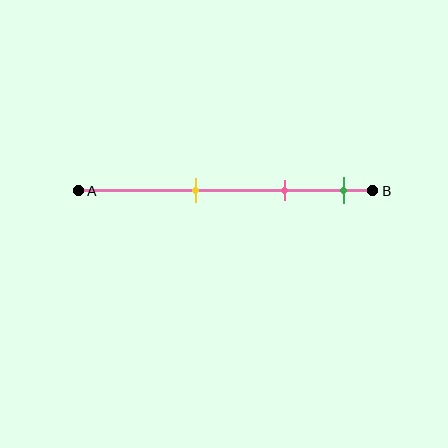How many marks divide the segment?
There are 3 marks dividing the segment.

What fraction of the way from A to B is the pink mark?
The pink mark is approximately 70% (0.7) of the way from A to B.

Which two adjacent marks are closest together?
The pink and green marks are the closest adjacent pair.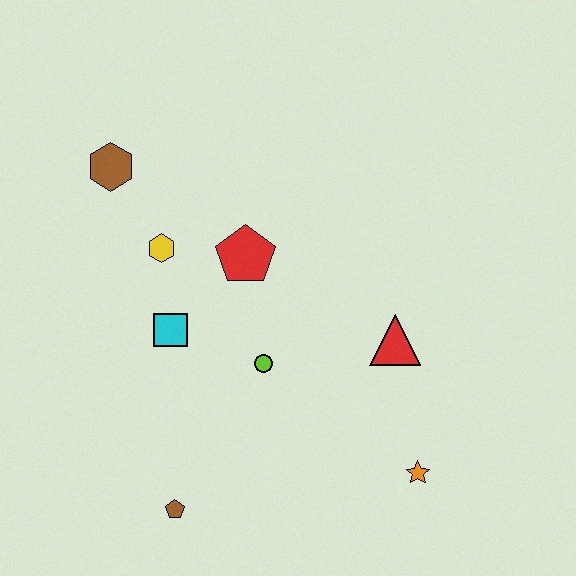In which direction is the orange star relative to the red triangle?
The orange star is below the red triangle.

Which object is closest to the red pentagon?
The yellow hexagon is closest to the red pentagon.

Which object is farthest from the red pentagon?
The orange star is farthest from the red pentagon.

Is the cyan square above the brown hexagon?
No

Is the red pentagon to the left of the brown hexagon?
No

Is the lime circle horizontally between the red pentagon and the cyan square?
No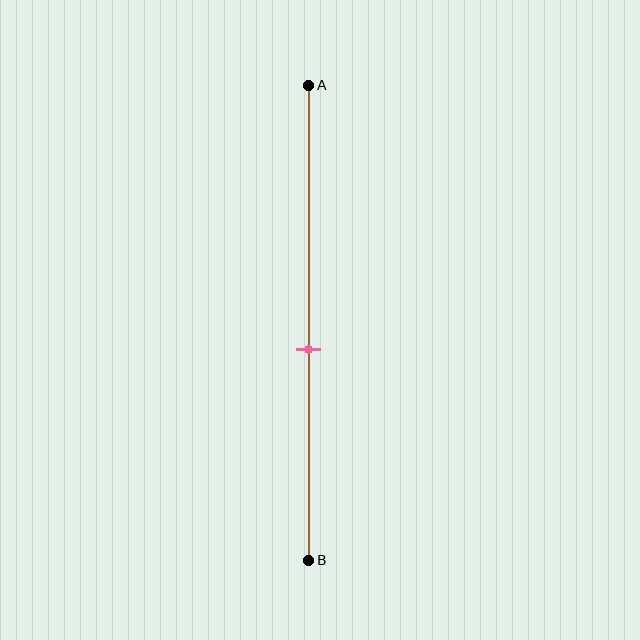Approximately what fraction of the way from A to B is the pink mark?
The pink mark is approximately 55% of the way from A to B.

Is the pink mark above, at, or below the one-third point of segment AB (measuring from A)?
The pink mark is below the one-third point of segment AB.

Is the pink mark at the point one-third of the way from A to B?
No, the mark is at about 55% from A, not at the 33% one-third point.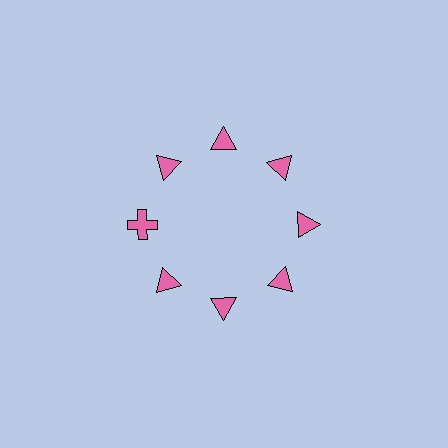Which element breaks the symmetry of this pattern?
The pink cross at roughly the 9 o'clock position breaks the symmetry. All other shapes are pink triangles.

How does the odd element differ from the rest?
It has a different shape: cross instead of triangle.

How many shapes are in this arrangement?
There are 8 shapes arranged in a ring pattern.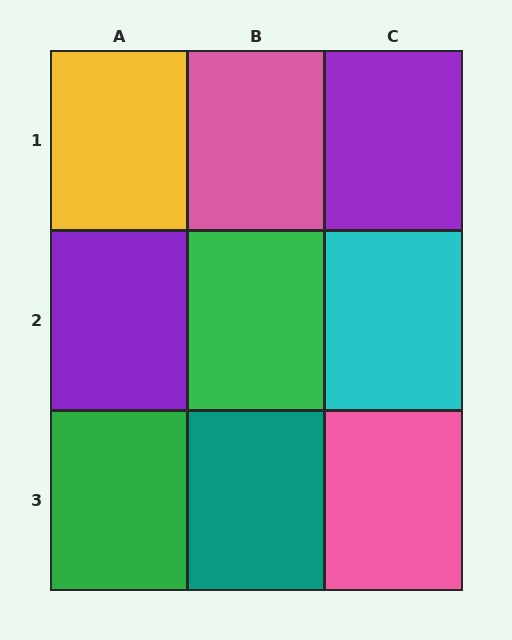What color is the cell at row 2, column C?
Cyan.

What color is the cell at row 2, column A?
Purple.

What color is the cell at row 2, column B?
Green.